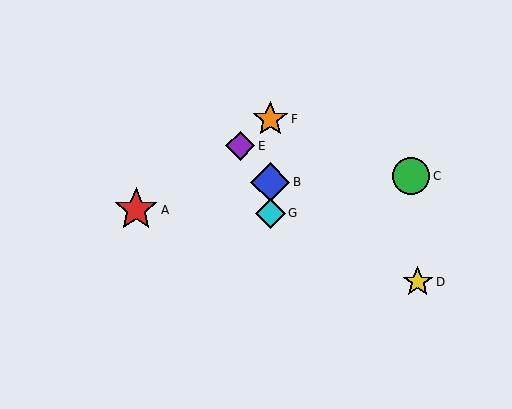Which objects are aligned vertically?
Objects B, F, G are aligned vertically.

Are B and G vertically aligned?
Yes, both are at x≈270.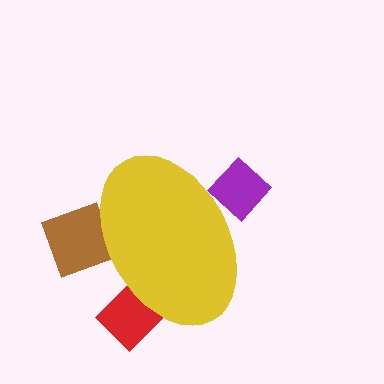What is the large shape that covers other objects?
A yellow ellipse.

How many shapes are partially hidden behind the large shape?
3 shapes are partially hidden.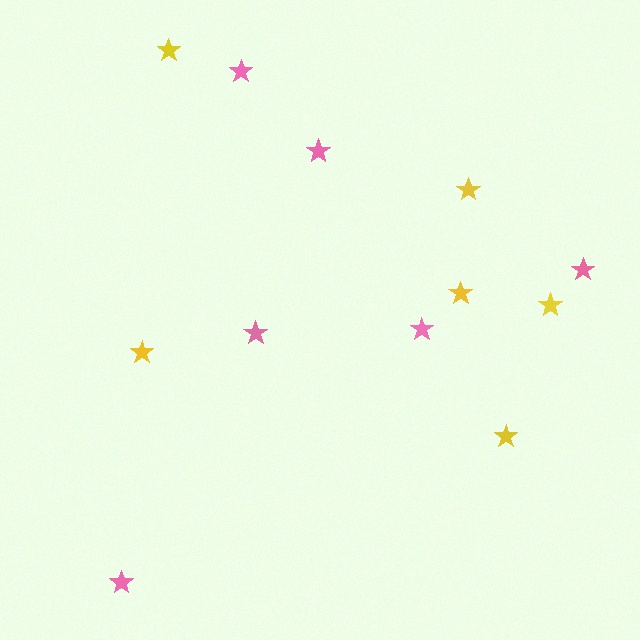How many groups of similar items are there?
There are 2 groups: one group of pink stars (6) and one group of yellow stars (6).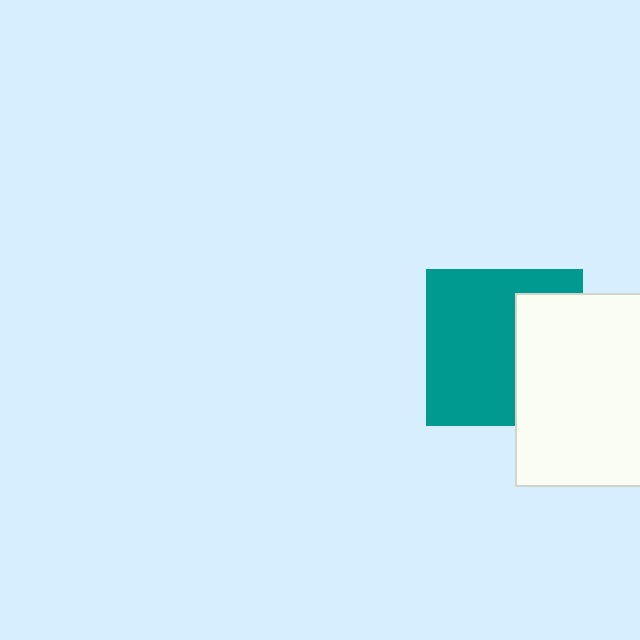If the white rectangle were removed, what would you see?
You would see the complete teal square.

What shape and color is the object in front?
The object in front is a white rectangle.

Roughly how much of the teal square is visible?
About half of it is visible (roughly 64%).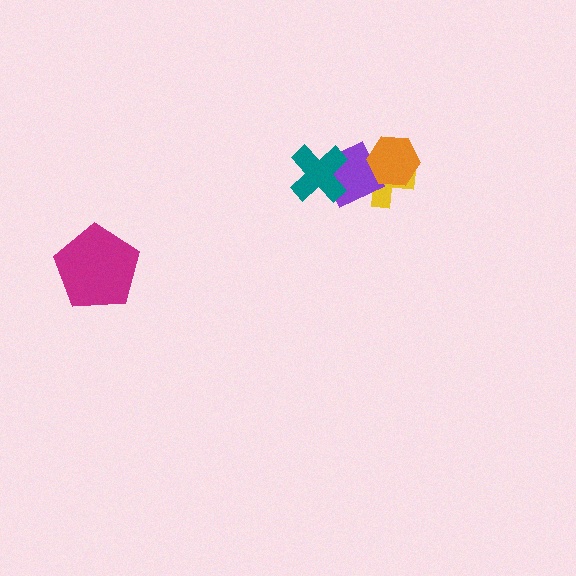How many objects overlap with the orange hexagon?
2 objects overlap with the orange hexagon.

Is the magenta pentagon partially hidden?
No, no other shape covers it.